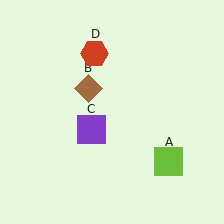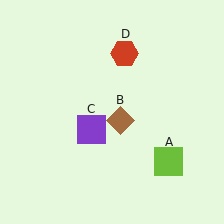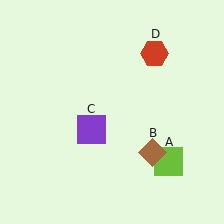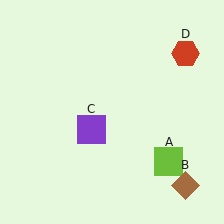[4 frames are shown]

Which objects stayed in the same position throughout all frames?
Lime square (object A) and purple square (object C) remained stationary.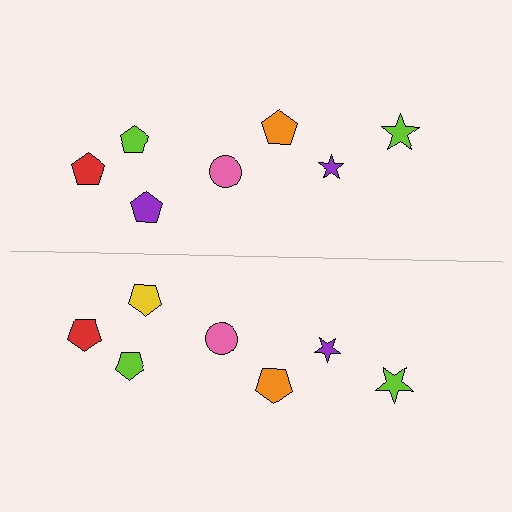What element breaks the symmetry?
The yellow pentagon on the bottom side breaks the symmetry — its mirror counterpart is purple.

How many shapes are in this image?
There are 14 shapes in this image.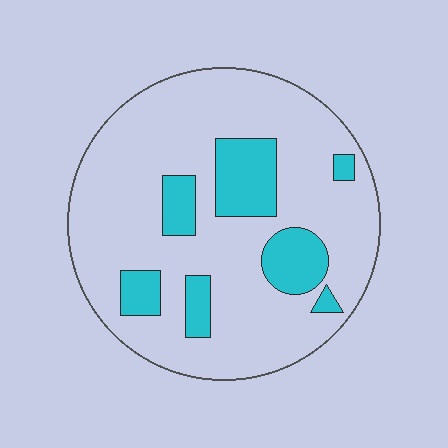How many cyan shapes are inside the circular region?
7.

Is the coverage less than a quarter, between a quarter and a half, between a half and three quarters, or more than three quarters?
Less than a quarter.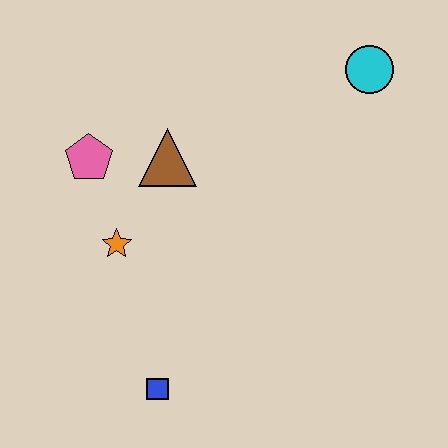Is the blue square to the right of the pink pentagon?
Yes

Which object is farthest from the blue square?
The cyan circle is farthest from the blue square.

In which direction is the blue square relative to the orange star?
The blue square is below the orange star.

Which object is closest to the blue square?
The orange star is closest to the blue square.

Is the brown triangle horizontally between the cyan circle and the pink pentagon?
Yes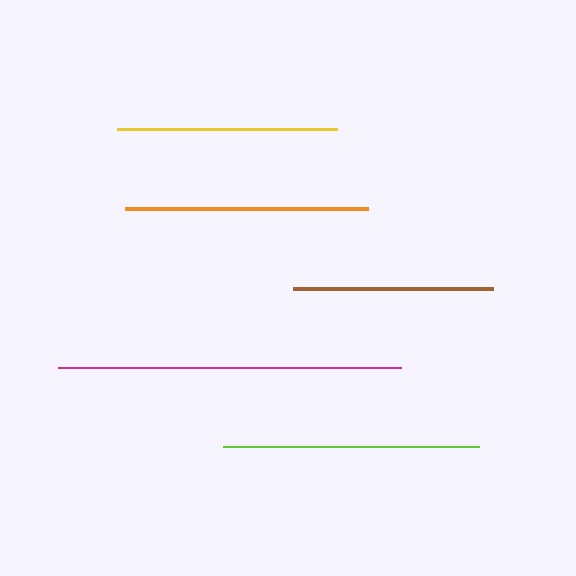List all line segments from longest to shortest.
From longest to shortest: magenta, lime, orange, yellow, brown.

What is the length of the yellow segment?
The yellow segment is approximately 220 pixels long.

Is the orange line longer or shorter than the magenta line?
The magenta line is longer than the orange line.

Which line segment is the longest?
The magenta line is the longest at approximately 343 pixels.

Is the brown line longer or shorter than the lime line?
The lime line is longer than the brown line.